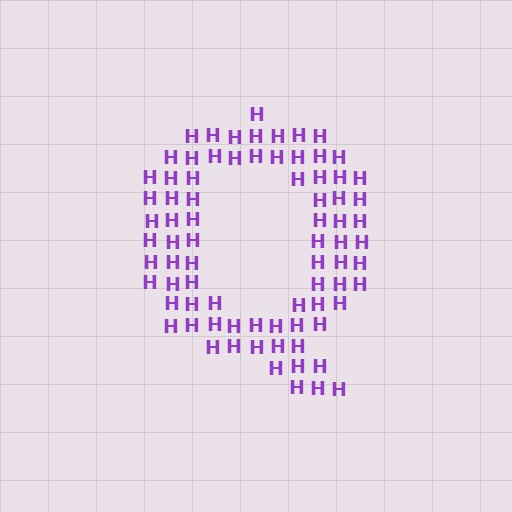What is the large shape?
The large shape is the letter Q.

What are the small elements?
The small elements are letter H's.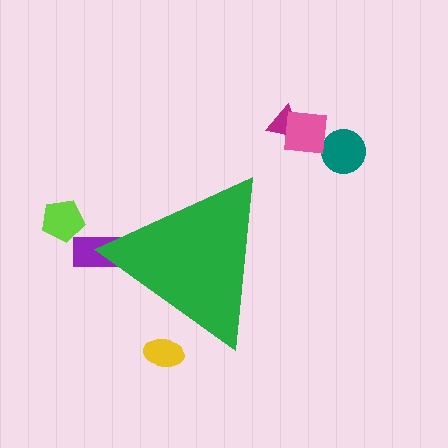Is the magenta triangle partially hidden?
No, the magenta triangle is fully visible.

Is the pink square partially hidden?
No, the pink square is fully visible.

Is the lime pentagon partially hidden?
No, the lime pentagon is fully visible.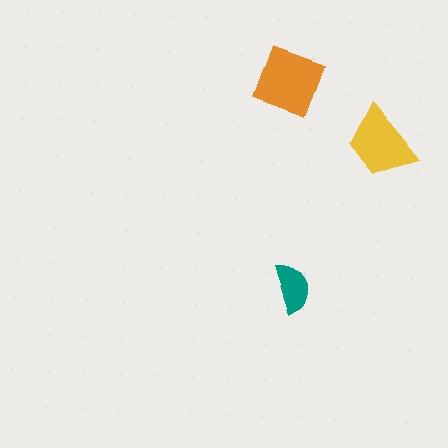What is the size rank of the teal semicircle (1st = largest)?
3rd.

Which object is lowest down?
The teal semicircle is bottommost.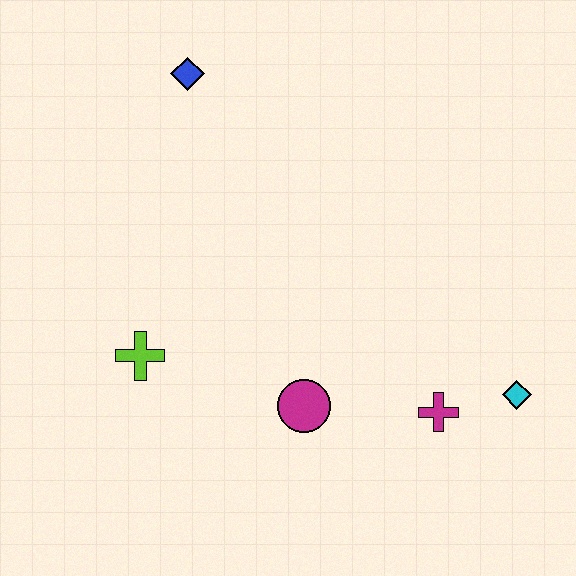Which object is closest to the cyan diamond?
The magenta cross is closest to the cyan diamond.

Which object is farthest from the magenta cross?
The blue diamond is farthest from the magenta cross.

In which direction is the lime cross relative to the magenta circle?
The lime cross is to the left of the magenta circle.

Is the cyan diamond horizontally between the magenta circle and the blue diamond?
No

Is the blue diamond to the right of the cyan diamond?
No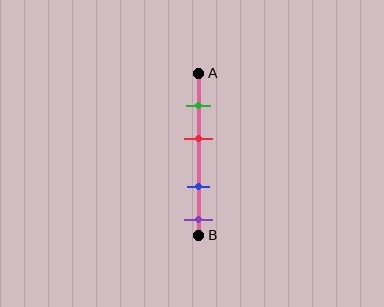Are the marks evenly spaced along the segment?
No, the marks are not evenly spaced.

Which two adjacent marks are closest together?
The green and red marks are the closest adjacent pair.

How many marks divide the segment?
There are 4 marks dividing the segment.